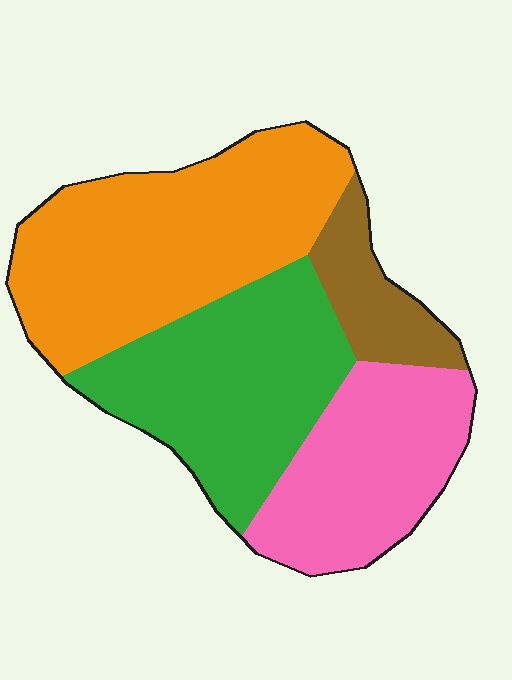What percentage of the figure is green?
Green takes up about one third (1/3) of the figure.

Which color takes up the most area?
Orange, at roughly 35%.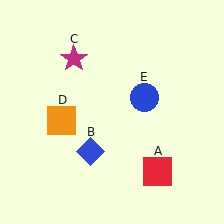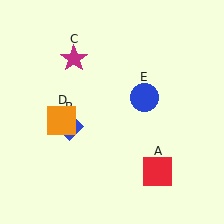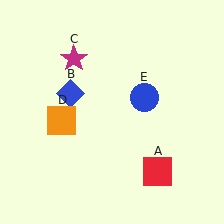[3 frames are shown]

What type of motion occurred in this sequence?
The blue diamond (object B) rotated clockwise around the center of the scene.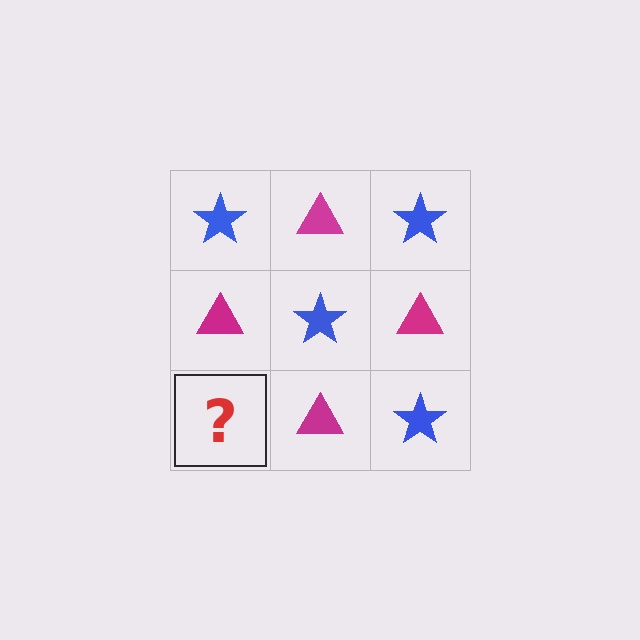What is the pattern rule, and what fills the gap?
The rule is that it alternates blue star and magenta triangle in a checkerboard pattern. The gap should be filled with a blue star.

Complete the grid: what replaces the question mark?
The question mark should be replaced with a blue star.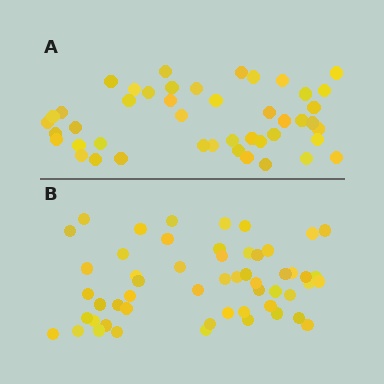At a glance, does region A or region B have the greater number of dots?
Region B (the bottom region) has more dots.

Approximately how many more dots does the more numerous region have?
Region B has roughly 8 or so more dots than region A.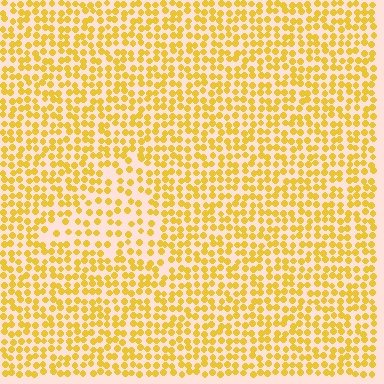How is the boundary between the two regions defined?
The boundary is defined by a change in element density (approximately 1.7x ratio). All elements are the same color, size, and shape.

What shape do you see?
I see a triangle.